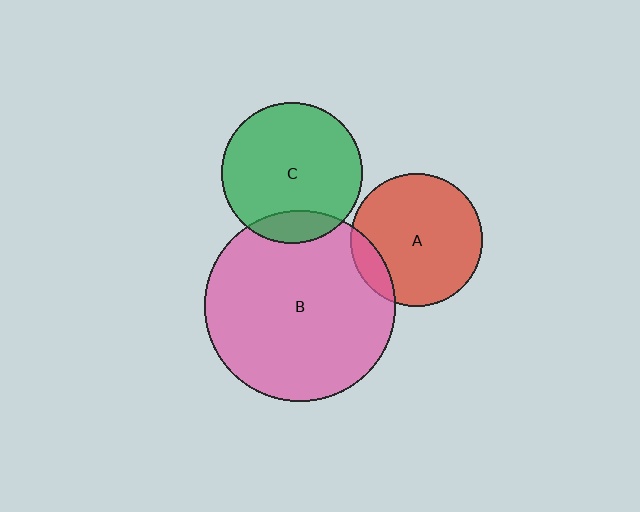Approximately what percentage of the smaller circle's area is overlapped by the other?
Approximately 15%.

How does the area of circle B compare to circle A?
Approximately 2.1 times.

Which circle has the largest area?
Circle B (pink).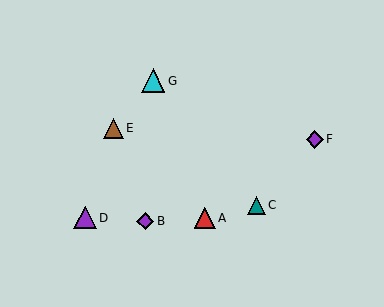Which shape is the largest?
The cyan triangle (labeled G) is the largest.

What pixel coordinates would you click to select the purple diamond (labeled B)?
Click at (145, 221) to select the purple diamond B.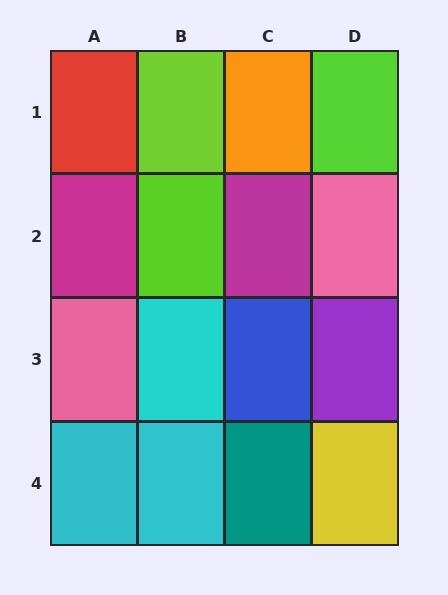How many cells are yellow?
1 cell is yellow.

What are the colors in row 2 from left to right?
Magenta, lime, magenta, pink.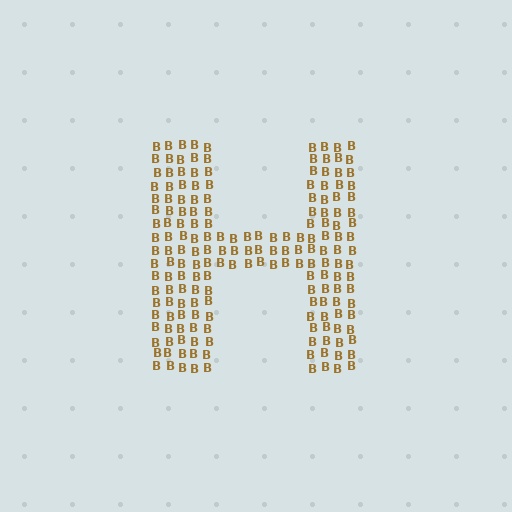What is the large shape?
The large shape is the letter H.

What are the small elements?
The small elements are letter B's.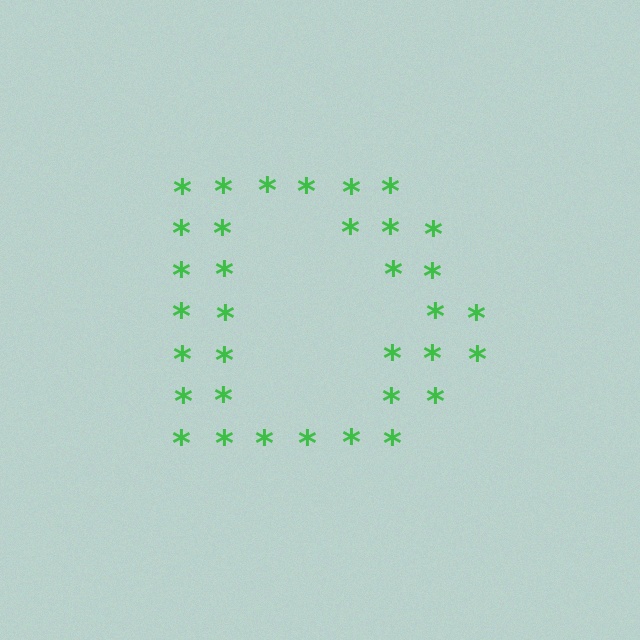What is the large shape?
The large shape is the letter D.